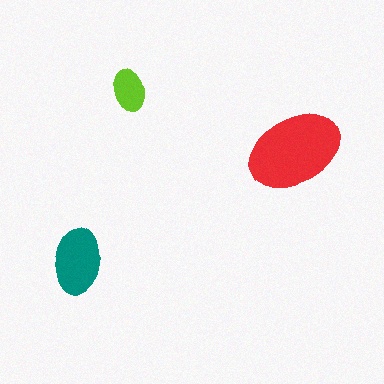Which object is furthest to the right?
The red ellipse is rightmost.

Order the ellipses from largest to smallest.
the red one, the teal one, the lime one.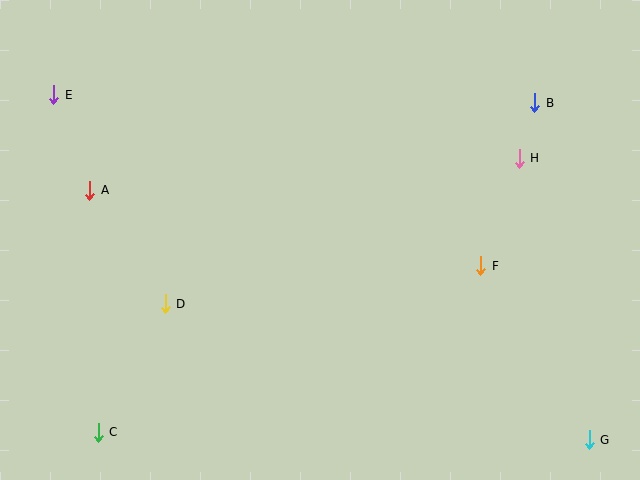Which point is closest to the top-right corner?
Point B is closest to the top-right corner.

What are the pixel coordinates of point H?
Point H is at (519, 158).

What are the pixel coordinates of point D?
Point D is at (165, 304).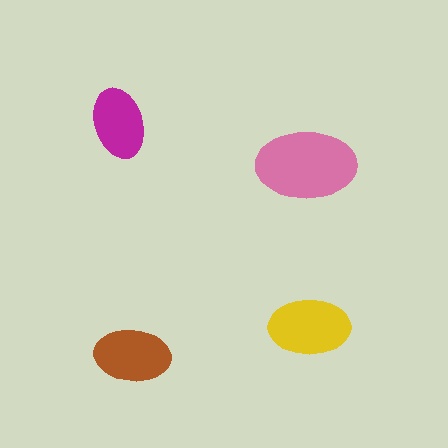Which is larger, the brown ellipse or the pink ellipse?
The pink one.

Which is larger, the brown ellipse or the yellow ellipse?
The yellow one.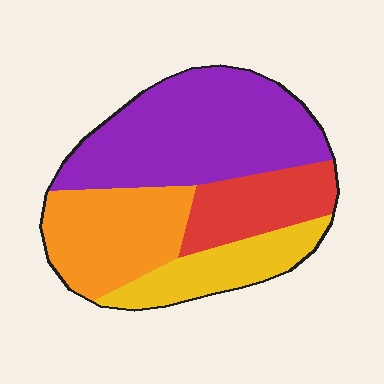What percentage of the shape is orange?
Orange covers about 25% of the shape.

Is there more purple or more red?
Purple.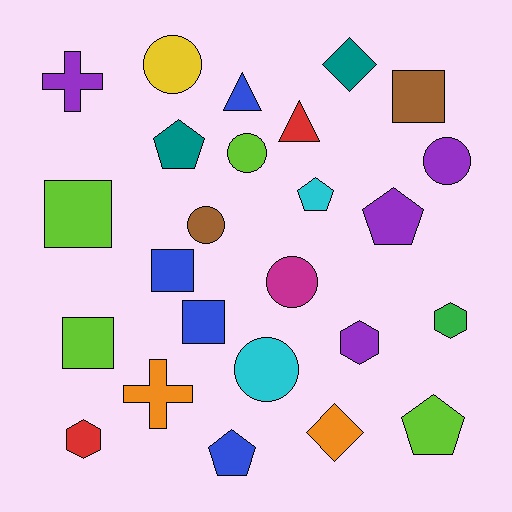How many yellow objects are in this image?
There is 1 yellow object.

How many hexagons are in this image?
There are 3 hexagons.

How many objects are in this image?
There are 25 objects.